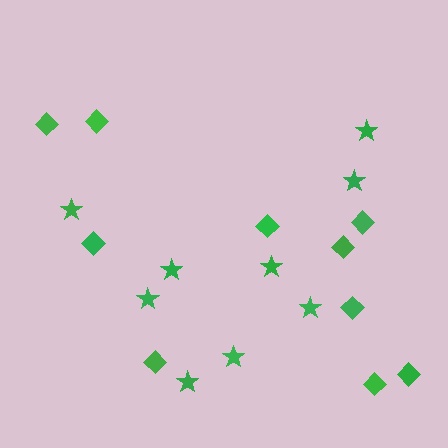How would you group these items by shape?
There are 2 groups: one group of diamonds (10) and one group of stars (9).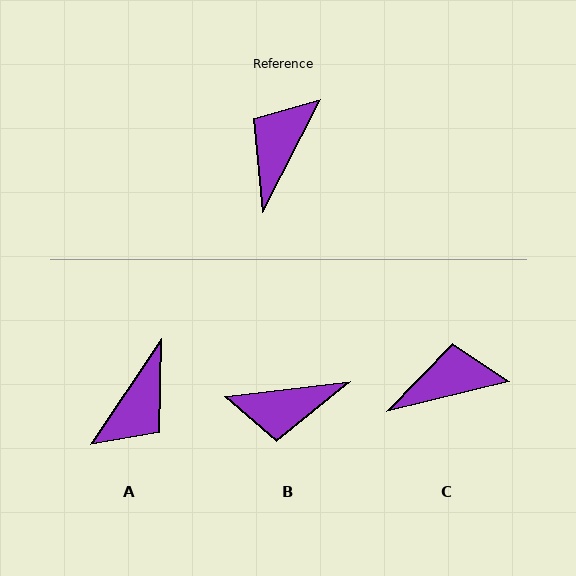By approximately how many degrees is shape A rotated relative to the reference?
Approximately 173 degrees counter-clockwise.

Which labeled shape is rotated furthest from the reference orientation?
A, about 173 degrees away.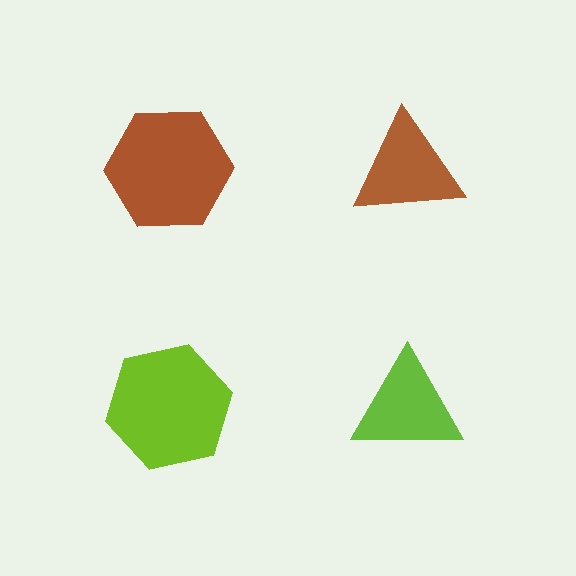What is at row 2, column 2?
A lime triangle.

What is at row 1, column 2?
A brown triangle.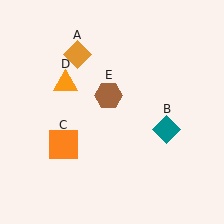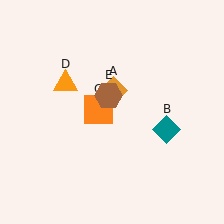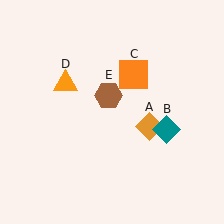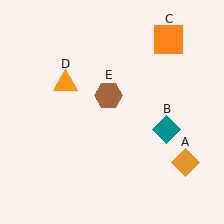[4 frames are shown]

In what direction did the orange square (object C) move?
The orange square (object C) moved up and to the right.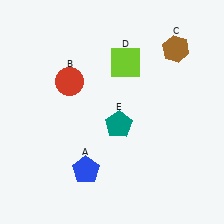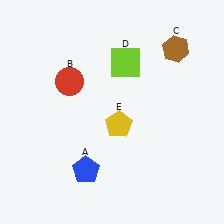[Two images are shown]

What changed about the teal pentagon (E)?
In Image 1, E is teal. In Image 2, it changed to yellow.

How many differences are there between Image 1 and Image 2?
There is 1 difference between the two images.